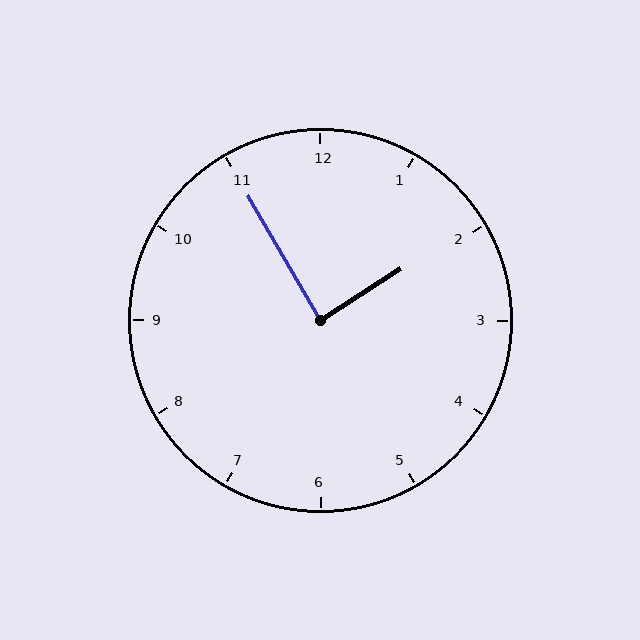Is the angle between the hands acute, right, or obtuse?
It is right.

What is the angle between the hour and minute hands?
Approximately 88 degrees.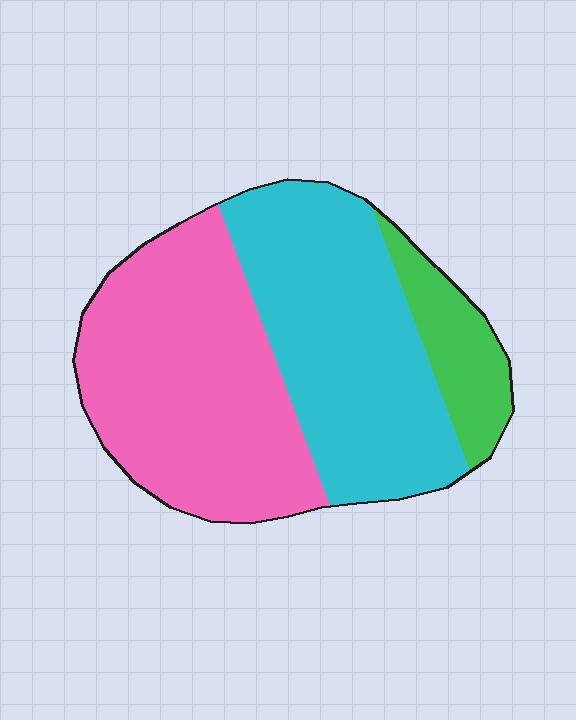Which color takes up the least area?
Green, at roughly 10%.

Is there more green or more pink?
Pink.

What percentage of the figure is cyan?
Cyan takes up about two fifths (2/5) of the figure.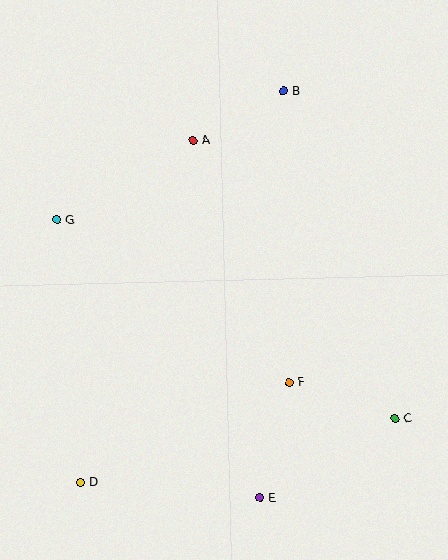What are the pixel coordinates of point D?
Point D is at (80, 482).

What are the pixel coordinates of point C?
Point C is at (395, 419).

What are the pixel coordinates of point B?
Point B is at (284, 91).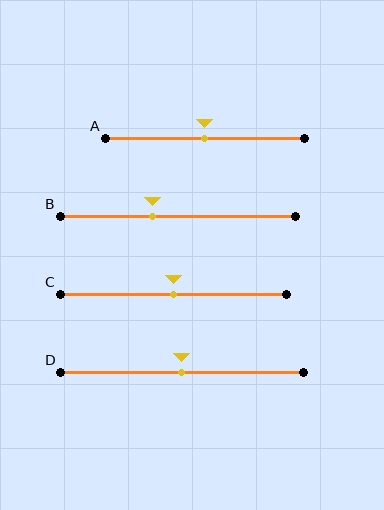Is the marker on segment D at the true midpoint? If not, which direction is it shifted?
Yes, the marker on segment D is at the true midpoint.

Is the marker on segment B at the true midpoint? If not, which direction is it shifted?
No, the marker on segment B is shifted to the left by about 11% of the segment length.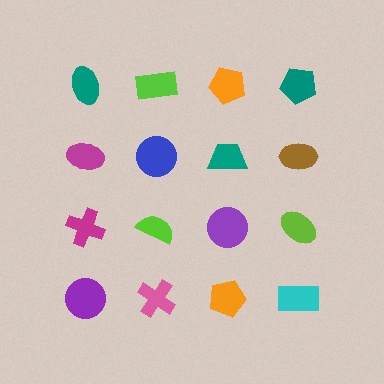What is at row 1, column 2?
A lime rectangle.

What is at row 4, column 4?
A cyan rectangle.